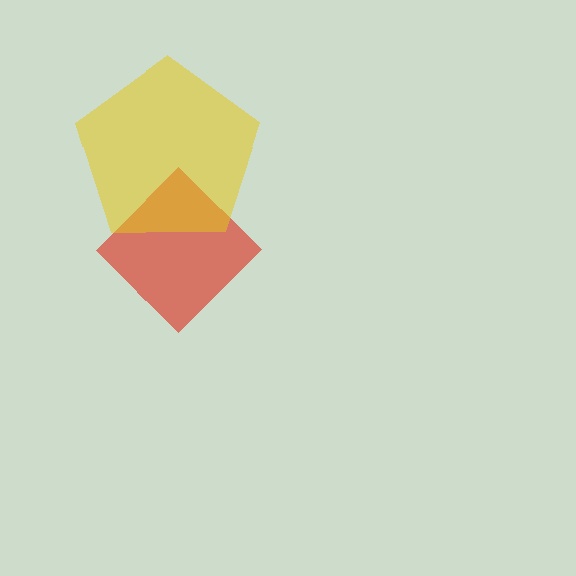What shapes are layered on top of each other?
The layered shapes are: a red diamond, a yellow pentagon.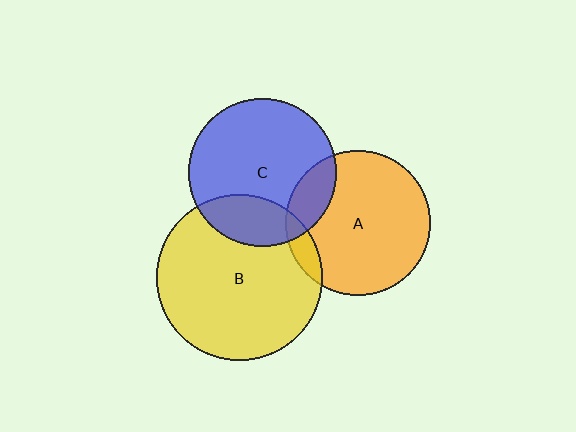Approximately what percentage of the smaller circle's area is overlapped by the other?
Approximately 20%.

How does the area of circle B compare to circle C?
Approximately 1.2 times.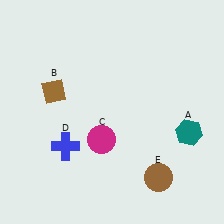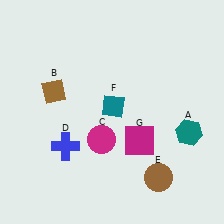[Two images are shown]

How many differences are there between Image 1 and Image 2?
There are 2 differences between the two images.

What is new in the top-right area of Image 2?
A teal diamond (F) was added in the top-right area of Image 2.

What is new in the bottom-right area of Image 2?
A magenta square (G) was added in the bottom-right area of Image 2.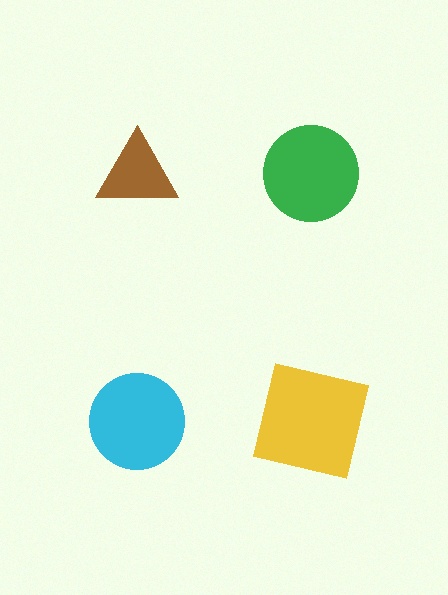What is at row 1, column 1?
A brown triangle.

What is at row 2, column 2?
A yellow square.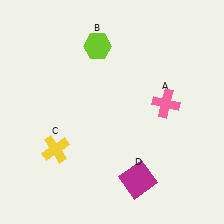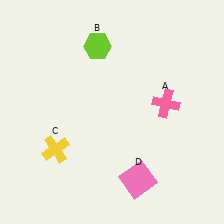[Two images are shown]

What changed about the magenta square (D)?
In Image 1, D is magenta. In Image 2, it changed to pink.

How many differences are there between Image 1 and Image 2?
There is 1 difference between the two images.